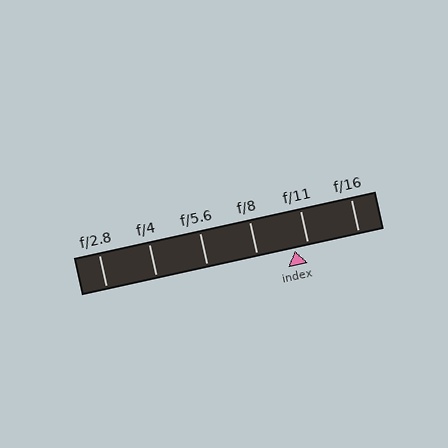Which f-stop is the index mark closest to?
The index mark is closest to f/11.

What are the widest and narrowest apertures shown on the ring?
The widest aperture shown is f/2.8 and the narrowest is f/16.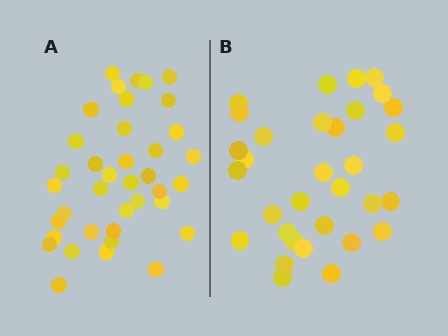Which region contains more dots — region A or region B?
Region A (the left region) has more dots.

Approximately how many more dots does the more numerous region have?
Region A has about 6 more dots than region B.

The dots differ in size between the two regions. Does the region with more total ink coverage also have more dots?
No. Region B has more total ink coverage because its dots are larger, but region A actually contains more individual dots. Total area can be misleading — the number of items is what matters here.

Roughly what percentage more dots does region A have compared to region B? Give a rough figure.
About 20% more.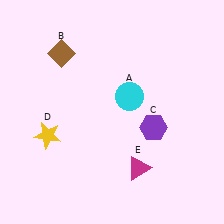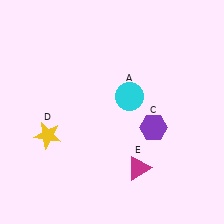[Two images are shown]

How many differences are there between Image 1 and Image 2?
There is 1 difference between the two images.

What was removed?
The brown diamond (B) was removed in Image 2.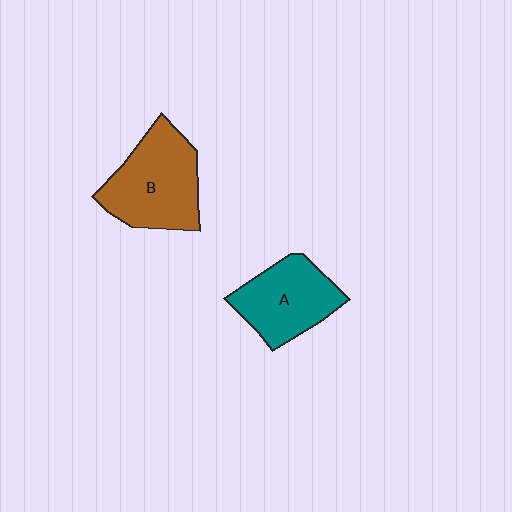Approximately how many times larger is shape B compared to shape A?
Approximately 1.2 times.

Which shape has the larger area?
Shape B (brown).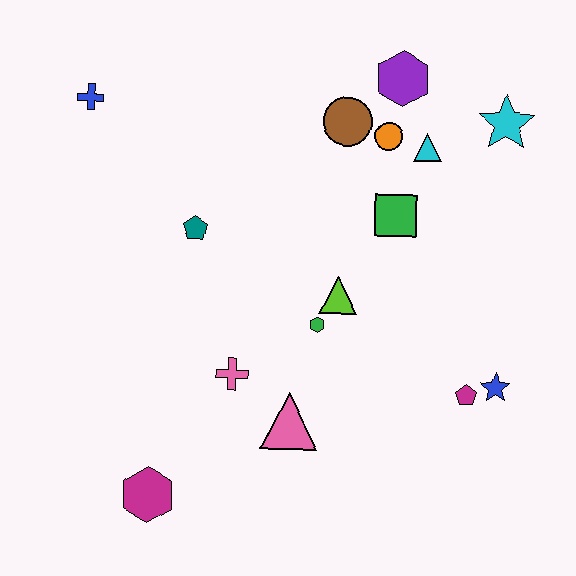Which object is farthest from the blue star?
The blue cross is farthest from the blue star.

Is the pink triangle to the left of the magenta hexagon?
No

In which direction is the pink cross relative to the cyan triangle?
The pink cross is below the cyan triangle.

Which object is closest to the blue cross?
The teal pentagon is closest to the blue cross.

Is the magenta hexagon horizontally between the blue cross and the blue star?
Yes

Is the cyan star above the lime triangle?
Yes